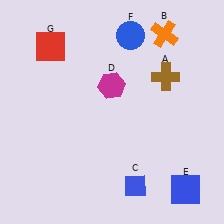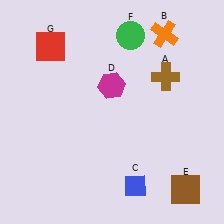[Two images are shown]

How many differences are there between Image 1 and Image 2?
There are 2 differences between the two images.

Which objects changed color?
E changed from blue to brown. F changed from blue to green.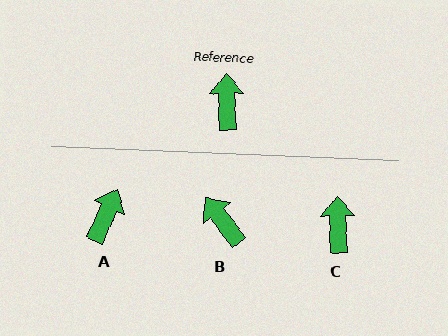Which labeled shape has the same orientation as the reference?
C.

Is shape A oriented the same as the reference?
No, it is off by about 25 degrees.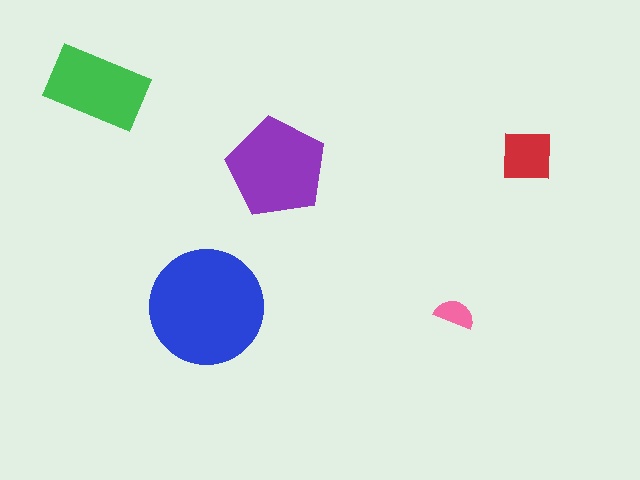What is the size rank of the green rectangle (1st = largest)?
3rd.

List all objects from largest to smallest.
The blue circle, the purple pentagon, the green rectangle, the red square, the pink semicircle.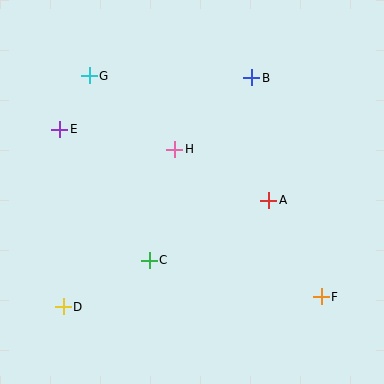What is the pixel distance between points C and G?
The distance between C and G is 194 pixels.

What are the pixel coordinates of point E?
Point E is at (59, 129).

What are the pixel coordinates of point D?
Point D is at (63, 307).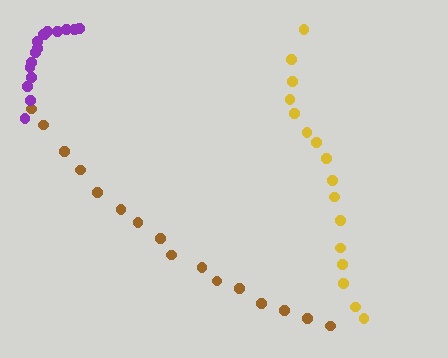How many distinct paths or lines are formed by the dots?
There are 3 distinct paths.